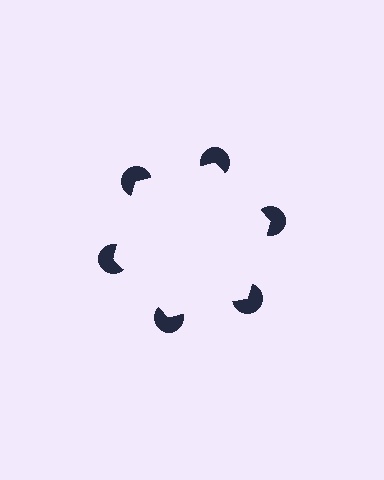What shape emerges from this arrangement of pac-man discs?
An illusory hexagon — its edges are inferred from the aligned wedge cuts in the pac-man discs, not physically drawn.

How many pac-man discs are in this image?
There are 6 — one at each vertex of the illusory hexagon.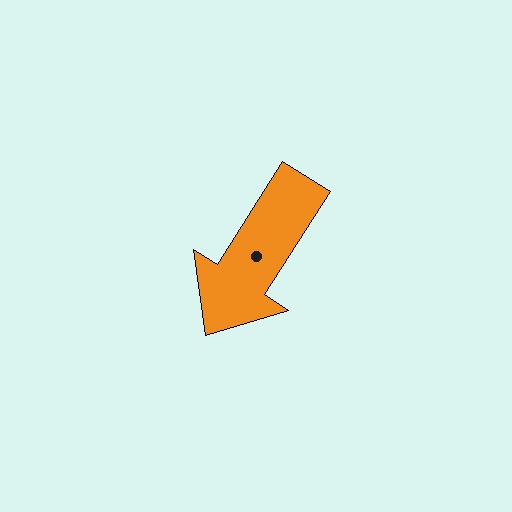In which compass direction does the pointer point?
Southwest.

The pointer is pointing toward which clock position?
Roughly 7 o'clock.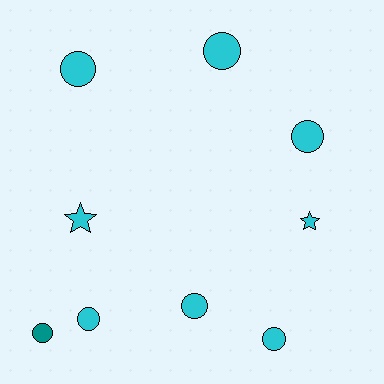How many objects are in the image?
There are 9 objects.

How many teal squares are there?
There are no teal squares.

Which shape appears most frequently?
Circle, with 7 objects.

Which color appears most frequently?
Cyan, with 8 objects.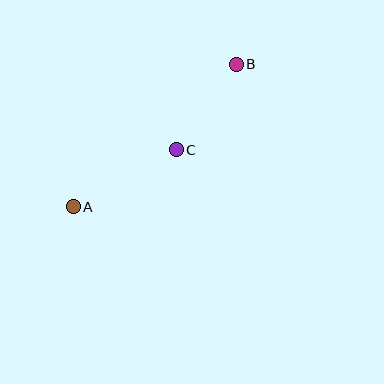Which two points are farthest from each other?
Points A and B are farthest from each other.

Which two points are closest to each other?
Points B and C are closest to each other.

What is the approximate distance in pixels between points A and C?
The distance between A and C is approximately 118 pixels.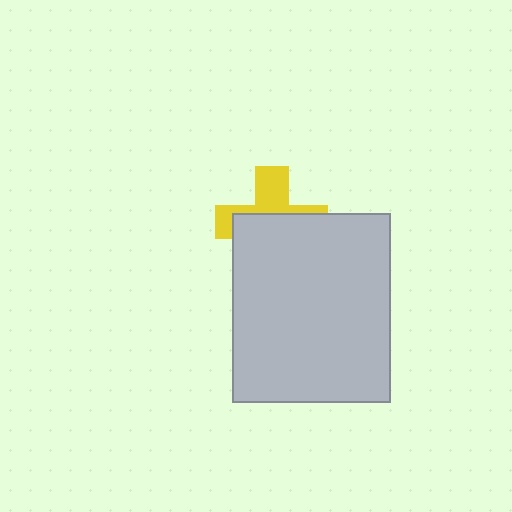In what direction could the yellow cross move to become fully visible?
The yellow cross could move up. That would shift it out from behind the light gray rectangle entirely.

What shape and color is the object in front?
The object in front is a light gray rectangle.